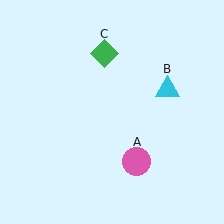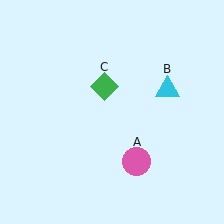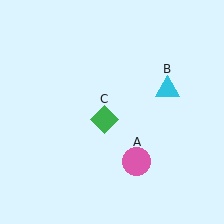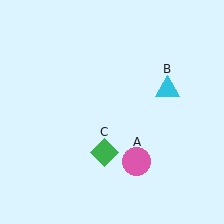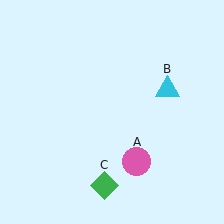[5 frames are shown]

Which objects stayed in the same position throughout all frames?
Pink circle (object A) and cyan triangle (object B) remained stationary.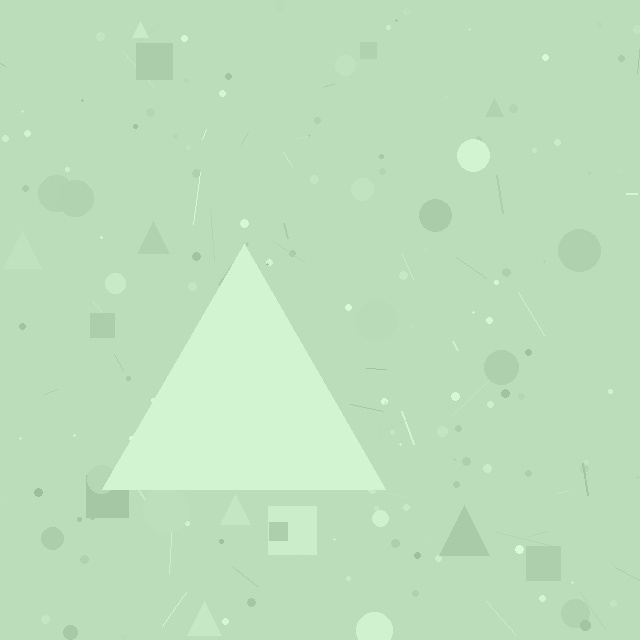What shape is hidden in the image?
A triangle is hidden in the image.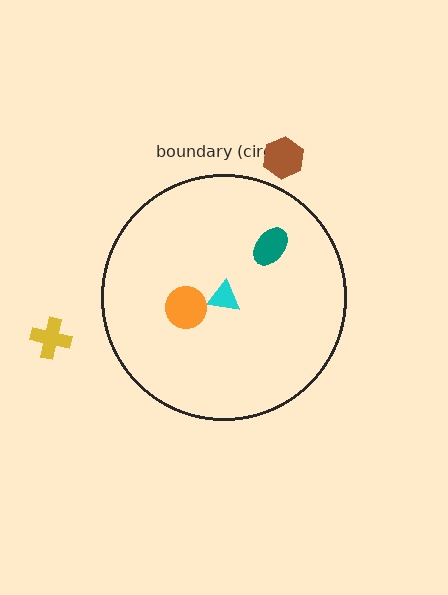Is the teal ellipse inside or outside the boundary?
Inside.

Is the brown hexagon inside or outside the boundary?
Outside.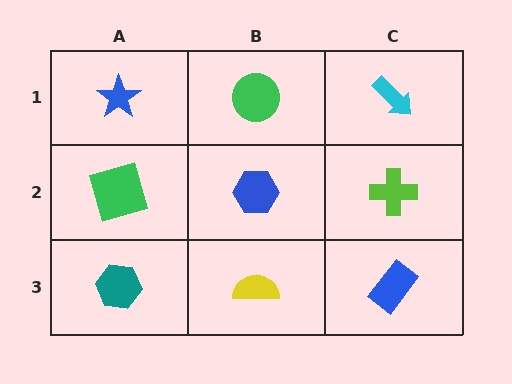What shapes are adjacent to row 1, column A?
A green square (row 2, column A), a green circle (row 1, column B).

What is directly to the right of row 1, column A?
A green circle.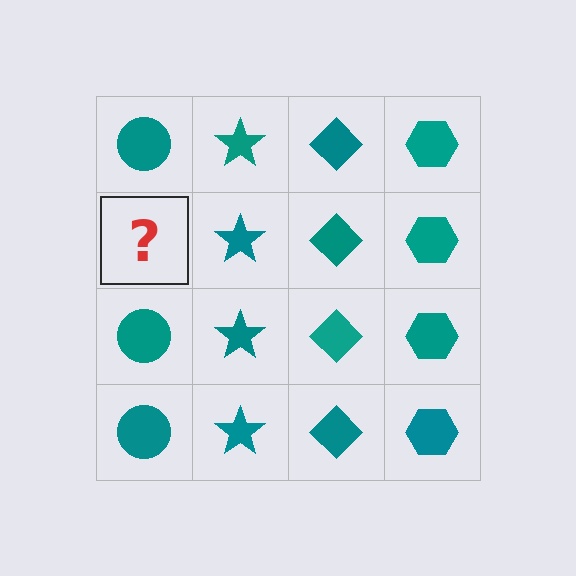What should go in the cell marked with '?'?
The missing cell should contain a teal circle.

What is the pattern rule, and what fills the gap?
The rule is that each column has a consistent shape. The gap should be filled with a teal circle.